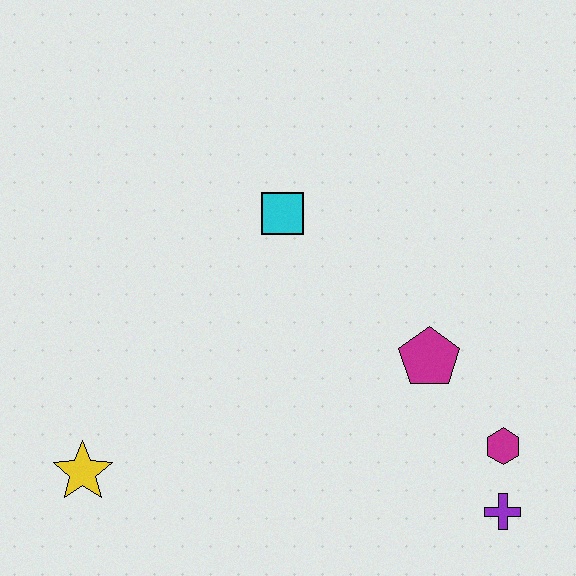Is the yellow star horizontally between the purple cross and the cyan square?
No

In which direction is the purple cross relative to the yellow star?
The purple cross is to the right of the yellow star.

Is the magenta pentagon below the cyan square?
Yes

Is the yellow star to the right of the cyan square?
No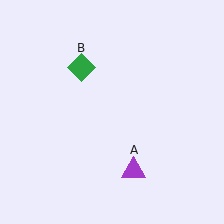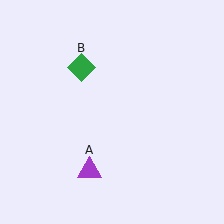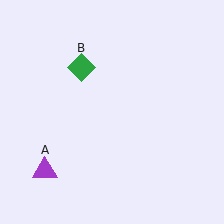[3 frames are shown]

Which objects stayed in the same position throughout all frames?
Green diamond (object B) remained stationary.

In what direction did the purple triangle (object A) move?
The purple triangle (object A) moved left.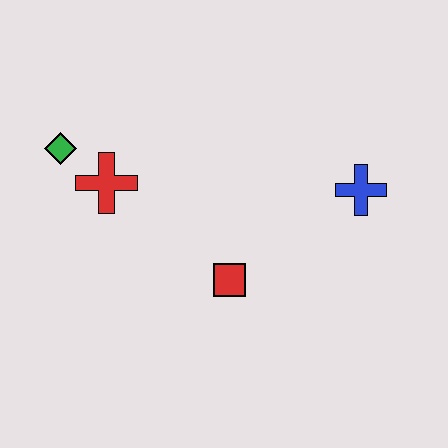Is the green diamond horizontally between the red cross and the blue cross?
No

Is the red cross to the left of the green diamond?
No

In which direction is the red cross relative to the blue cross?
The red cross is to the left of the blue cross.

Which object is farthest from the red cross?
The blue cross is farthest from the red cross.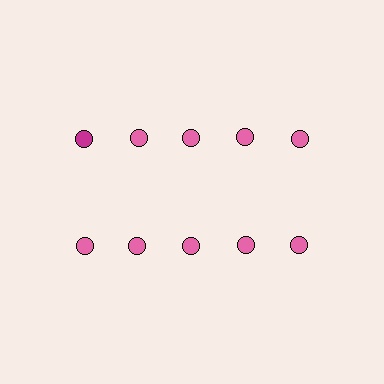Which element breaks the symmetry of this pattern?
The magenta circle in the top row, leftmost column breaks the symmetry. All other shapes are pink circles.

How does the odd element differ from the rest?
It has a different color: magenta instead of pink.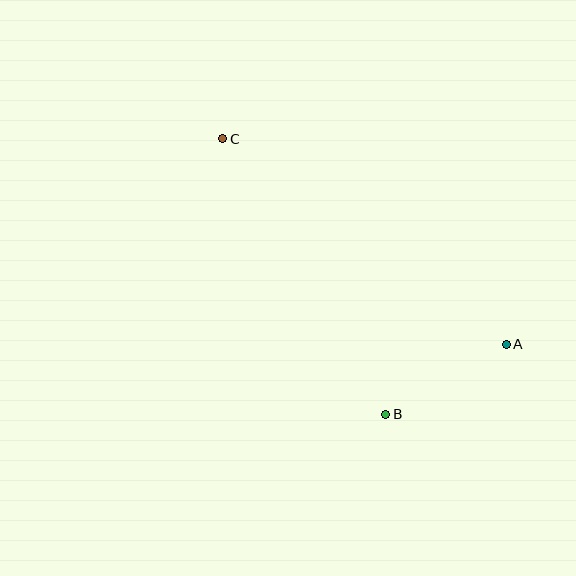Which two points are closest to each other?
Points A and B are closest to each other.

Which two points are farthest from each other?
Points A and C are farthest from each other.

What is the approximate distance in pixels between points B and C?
The distance between B and C is approximately 320 pixels.